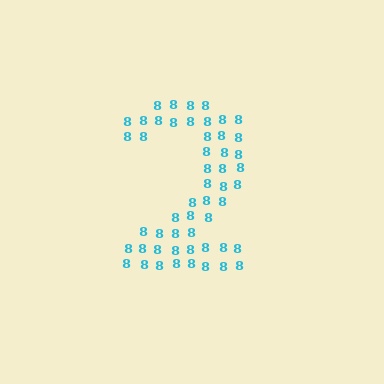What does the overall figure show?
The overall figure shows the digit 2.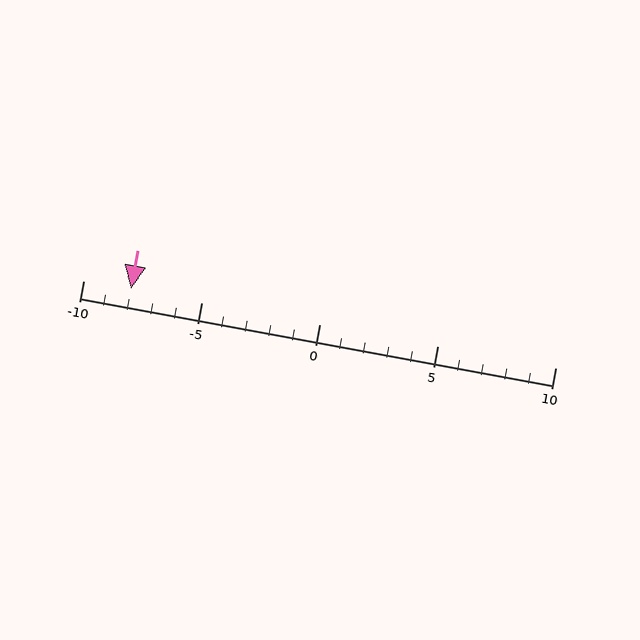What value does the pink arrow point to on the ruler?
The pink arrow points to approximately -8.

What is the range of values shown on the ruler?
The ruler shows values from -10 to 10.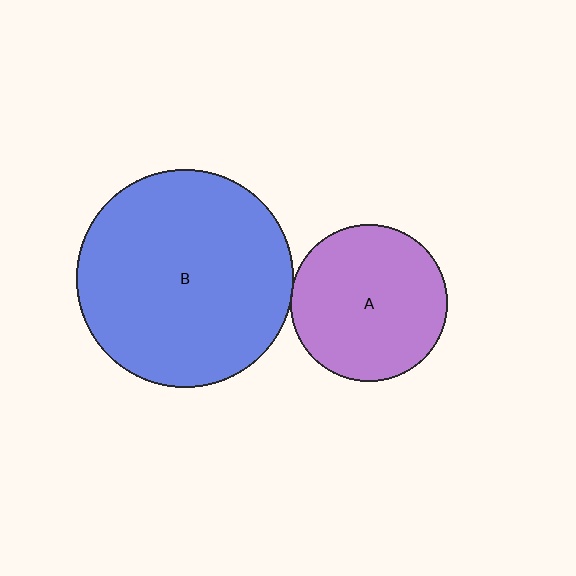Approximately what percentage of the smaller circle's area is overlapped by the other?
Approximately 5%.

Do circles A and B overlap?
Yes.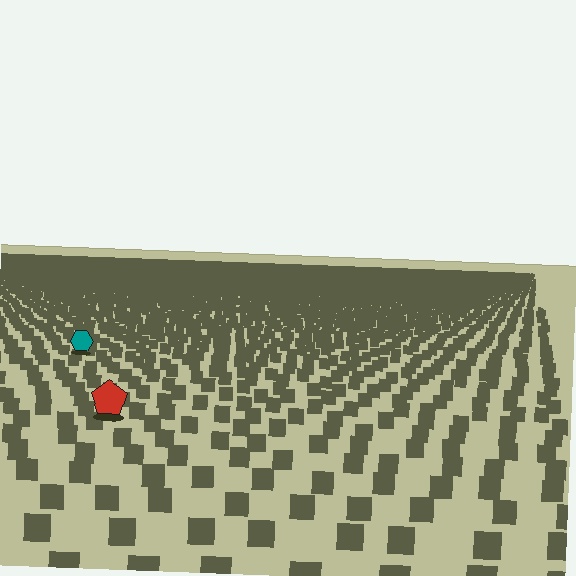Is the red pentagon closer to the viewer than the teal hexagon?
Yes. The red pentagon is closer — you can tell from the texture gradient: the ground texture is coarser near it.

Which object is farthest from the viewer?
The teal hexagon is farthest from the viewer. It appears smaller and the ground texture around it is denser.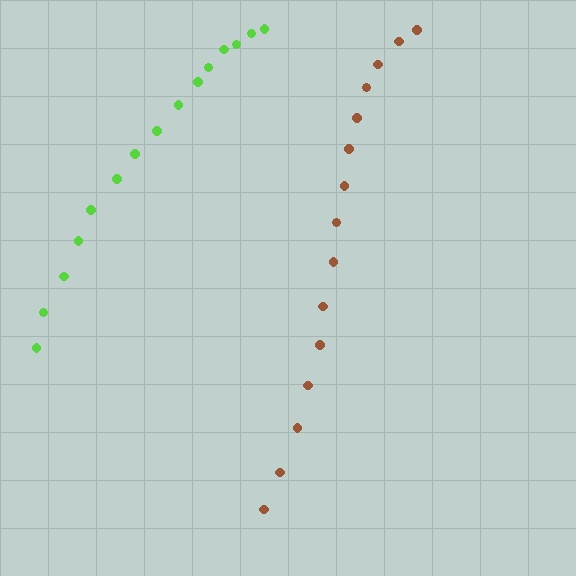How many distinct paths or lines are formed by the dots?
There are 2 distinct paths.